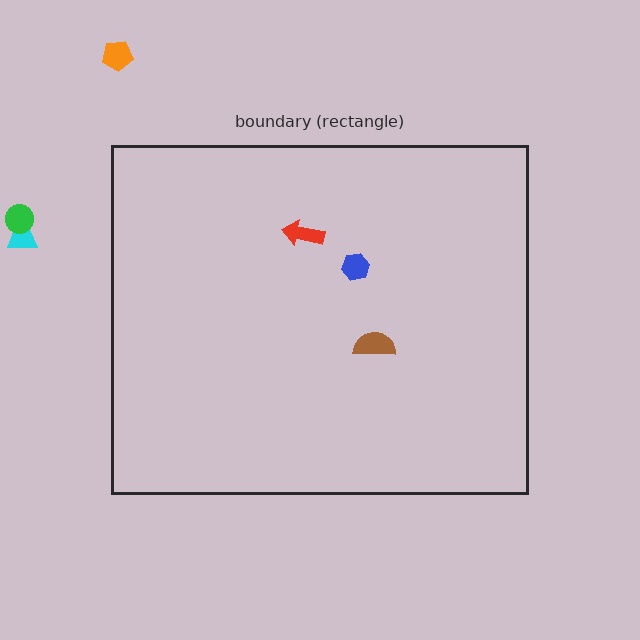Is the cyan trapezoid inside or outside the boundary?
Outside.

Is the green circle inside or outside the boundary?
Outside.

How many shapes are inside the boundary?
3 inside, 3 outside.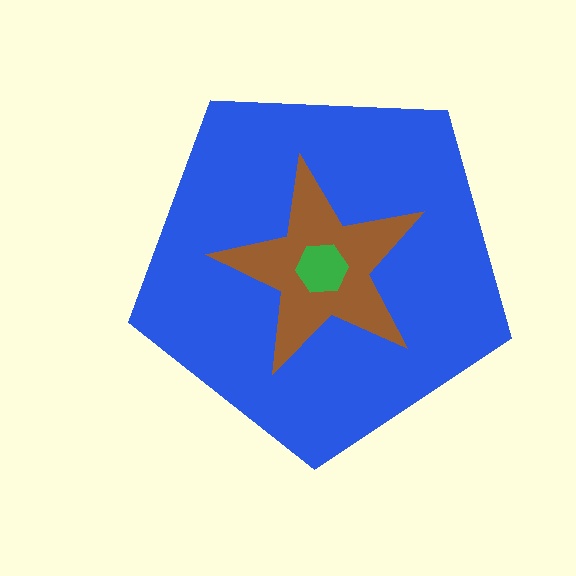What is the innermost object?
The green hexagon.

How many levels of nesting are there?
3.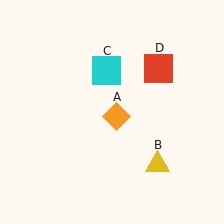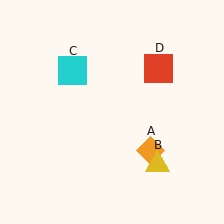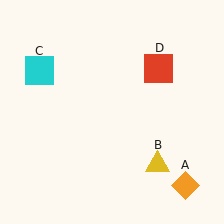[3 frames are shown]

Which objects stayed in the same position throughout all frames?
Yellow triangle (object B) and red square (object D) remained stationary.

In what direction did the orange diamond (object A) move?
The orange diamond (object A) moved down and to the right.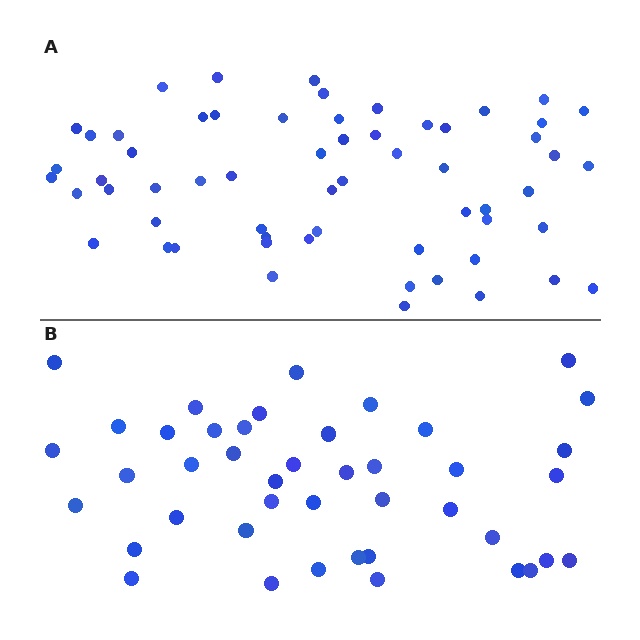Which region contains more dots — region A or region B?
Region A (the top region) has more dots.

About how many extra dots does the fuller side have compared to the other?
Region A has approximately 15 more dots than region B.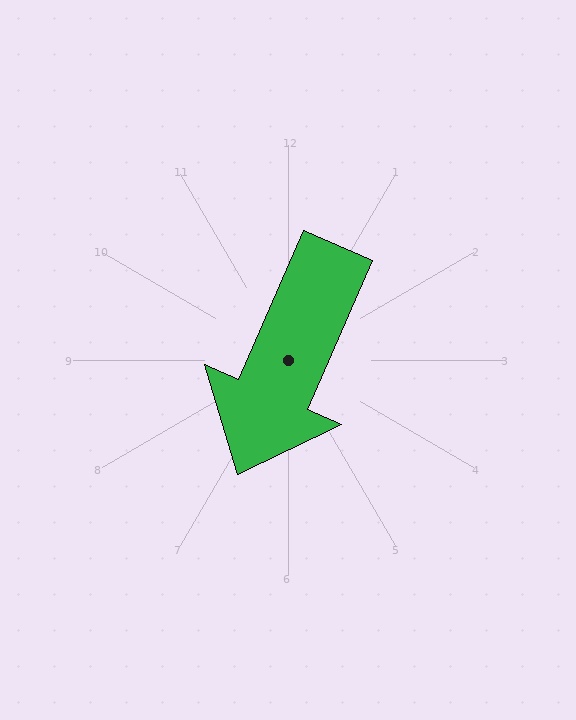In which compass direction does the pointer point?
Southwest.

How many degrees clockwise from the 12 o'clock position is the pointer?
Approximately 204 degrees.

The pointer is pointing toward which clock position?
Roughly 7 o'clock.